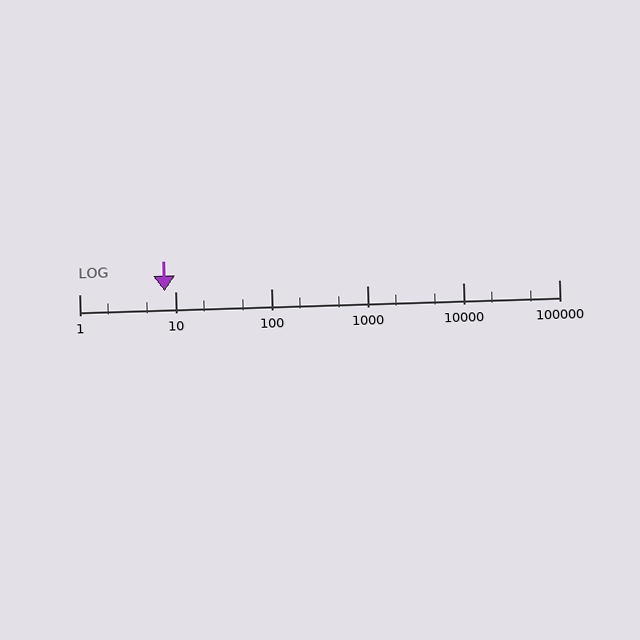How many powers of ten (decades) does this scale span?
The scale spans 5 decades, from 1 to 100000.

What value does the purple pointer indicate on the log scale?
The pointer indicates approximately 7.8.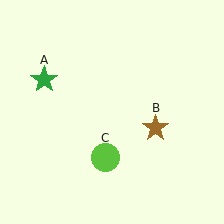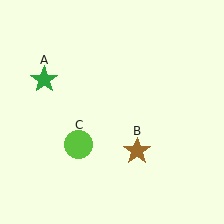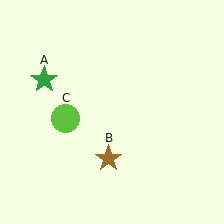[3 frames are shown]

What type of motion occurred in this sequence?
The brown star (object B), lime circle (object C) rotated clockwise around the center of the scene.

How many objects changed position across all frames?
2 objects changed position: brown star (object B), lime circle (object C).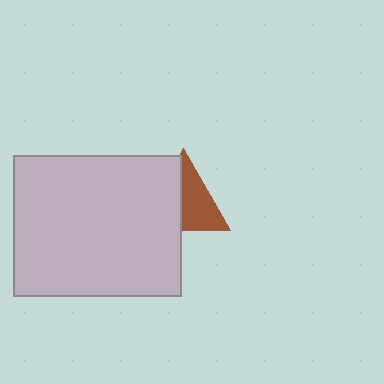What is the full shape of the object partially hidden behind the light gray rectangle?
The partially hidden object is a brown triangle.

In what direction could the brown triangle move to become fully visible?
The brown triangle could move right. That would shift it out from behind the light gray rectangle entirely.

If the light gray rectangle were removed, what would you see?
You would see the complete brown triangle.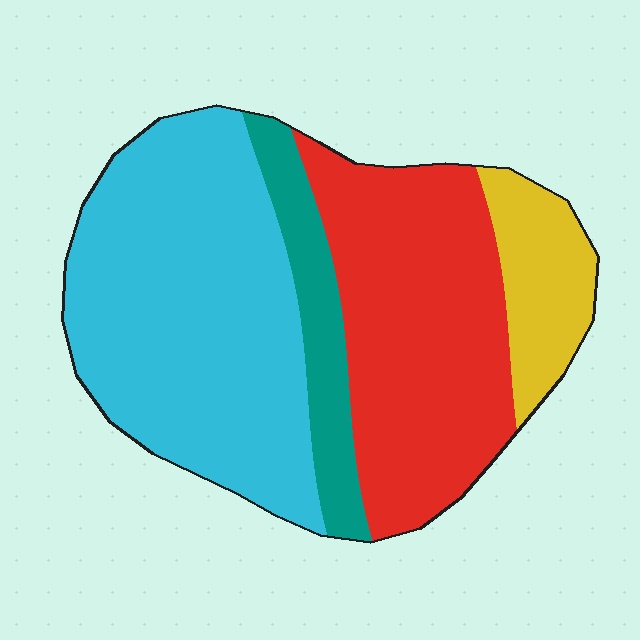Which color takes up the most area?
Cyan, at roughly 45%.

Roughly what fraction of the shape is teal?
Teal takes up about one tenth (1/10) of the shape.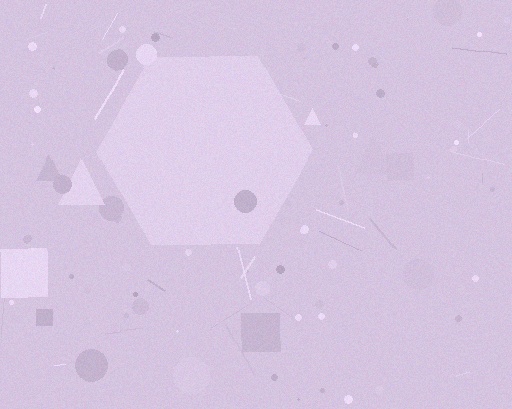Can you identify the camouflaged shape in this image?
The camouflaged shape is a hexagon.